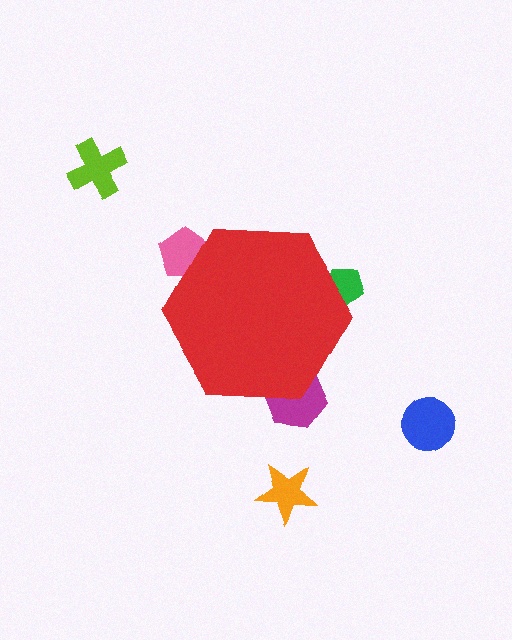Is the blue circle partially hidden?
No, the blue circle is fully visible.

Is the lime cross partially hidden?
No, the lime cross is fully visible.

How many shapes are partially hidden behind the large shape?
3 shapes are partially hidden.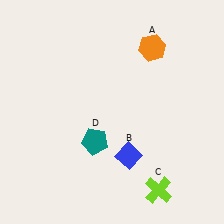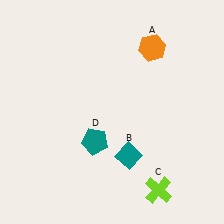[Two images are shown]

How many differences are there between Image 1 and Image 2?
There is 1 difference between the two images.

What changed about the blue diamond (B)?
In Image 1, B is blue. In Image 2, it changed to teal.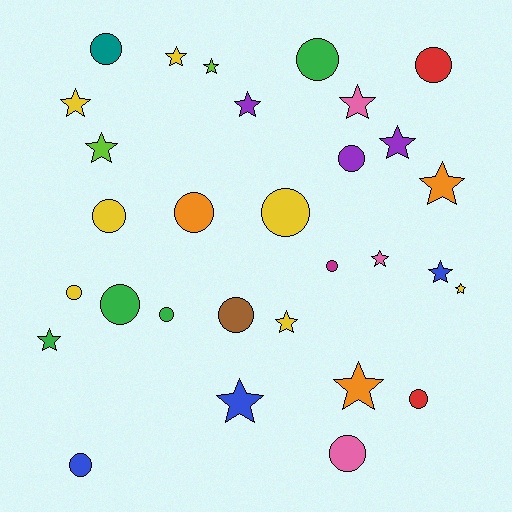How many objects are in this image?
There are 30 objects.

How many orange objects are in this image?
There are 3 orange objects.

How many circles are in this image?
There are 15 circles.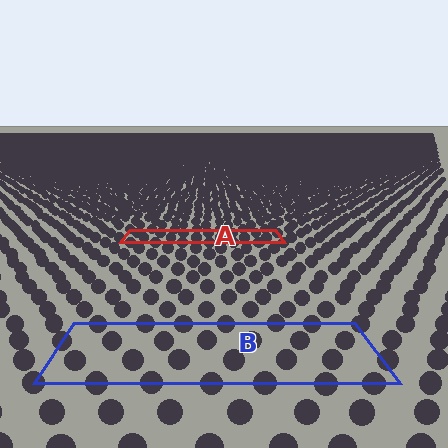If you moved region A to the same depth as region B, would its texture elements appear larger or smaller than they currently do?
They would appear larger. At a closer depth, the same texture elements are projected at a bigger on-screen size.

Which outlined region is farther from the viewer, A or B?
Region A is farther from the viewer — the texture elements inside it appear smaller and more densely packed.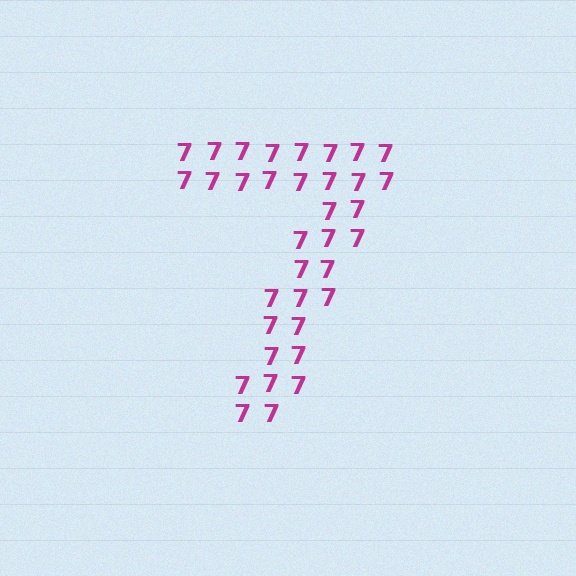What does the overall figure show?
The overall figure shows the digit 7.